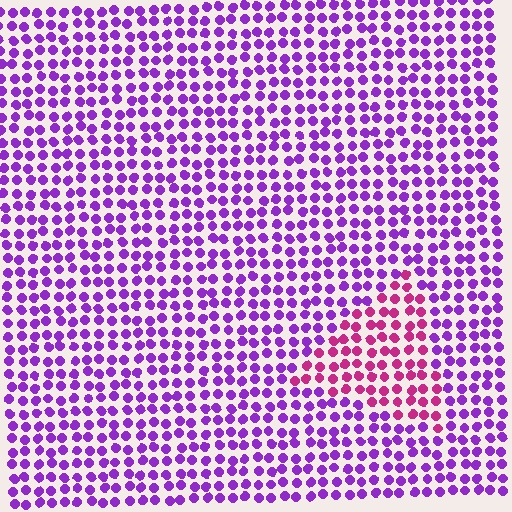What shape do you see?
I see a triangle.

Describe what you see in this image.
The image is filled with small purple elements in a uniform arrangement. A triangle-shaped region is visible where the elements are tinted to a slightly different hue, forming a subtle color boundary.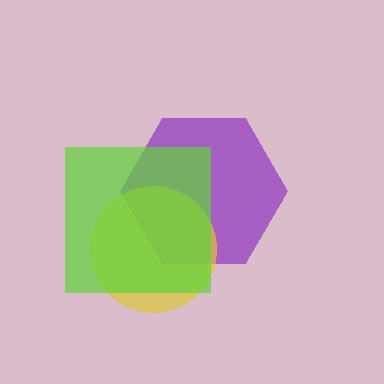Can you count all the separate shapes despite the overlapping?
Yes, there are 3 separate shapes.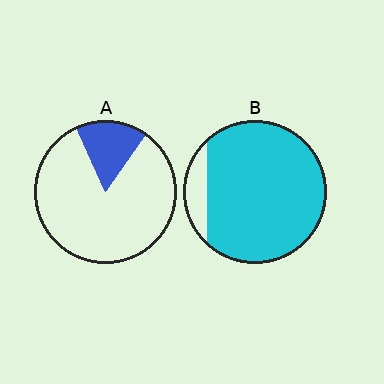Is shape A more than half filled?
No.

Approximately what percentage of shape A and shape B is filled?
A is approximately 15% and B is approximately 90%.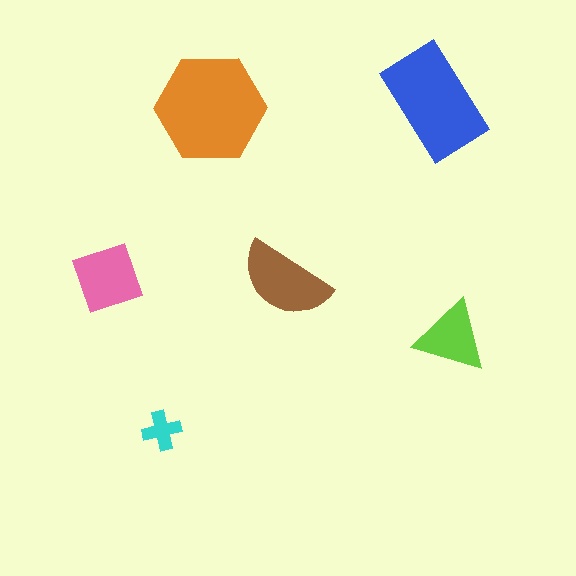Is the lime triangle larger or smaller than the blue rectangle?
Smaller.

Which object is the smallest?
The cyan cross.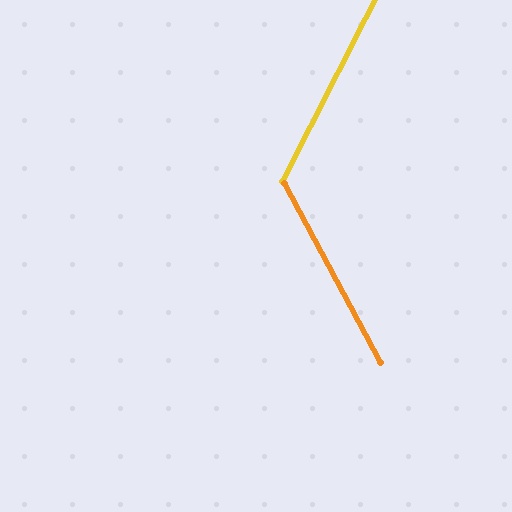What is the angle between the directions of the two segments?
Approximately 55 degrees.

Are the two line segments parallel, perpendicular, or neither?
Neither parallel nor perpendicular — they differ by about 55°.